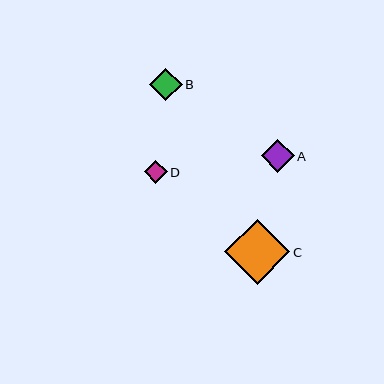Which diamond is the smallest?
Diamond D is the smallest with a size of approximately 23 pixels.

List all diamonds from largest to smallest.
From largest to smallest: C, A, B, D.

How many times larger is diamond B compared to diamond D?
Diamond B is approximately 1.4 times the size of diamond D.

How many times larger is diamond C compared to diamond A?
Diamond C is approximately 2.0 times the size of diamond A.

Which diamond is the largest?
Diamond C is the largest with a size of approximately 65 pixels.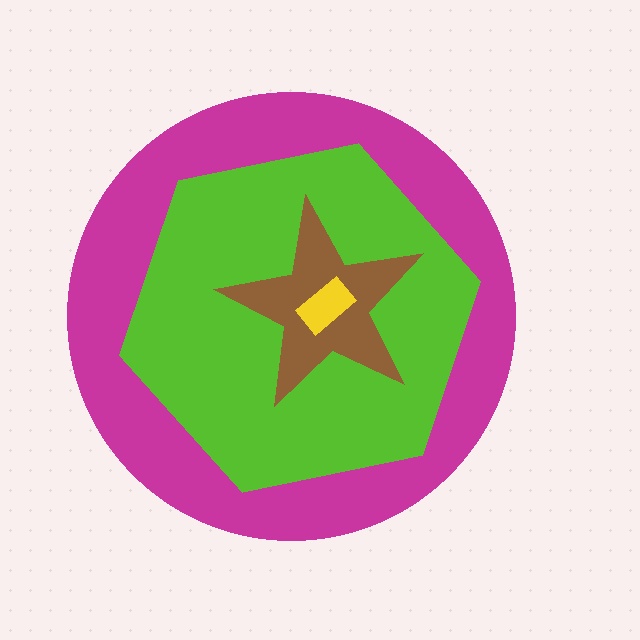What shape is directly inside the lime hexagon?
The brown star.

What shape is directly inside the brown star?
The yellow rectangle.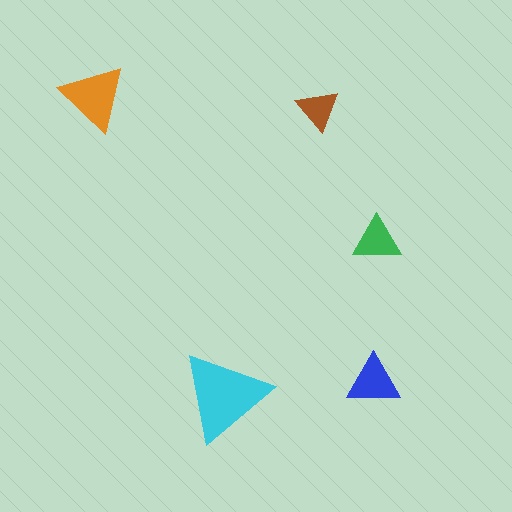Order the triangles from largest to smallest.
the cyan one, the orange one, the blue one, the green one, the brown one.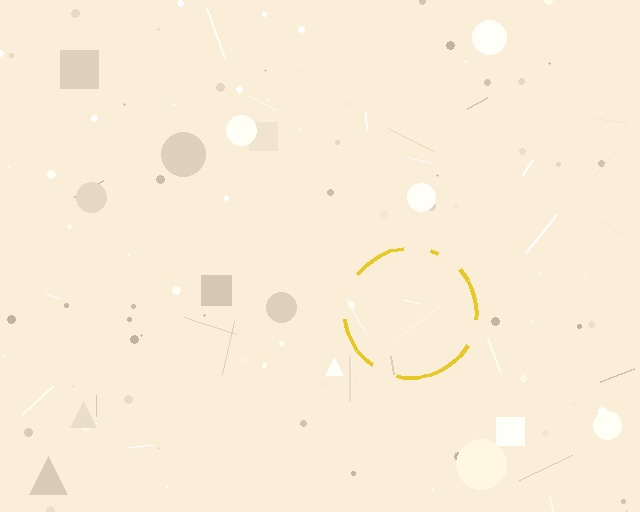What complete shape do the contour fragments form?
The contour fragments form a circle.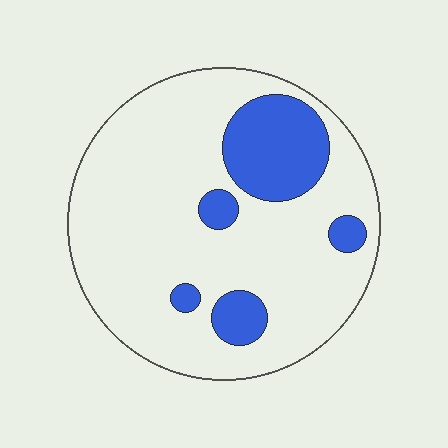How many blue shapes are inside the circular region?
5.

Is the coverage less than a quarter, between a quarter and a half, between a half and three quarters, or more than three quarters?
Less than a quarter.